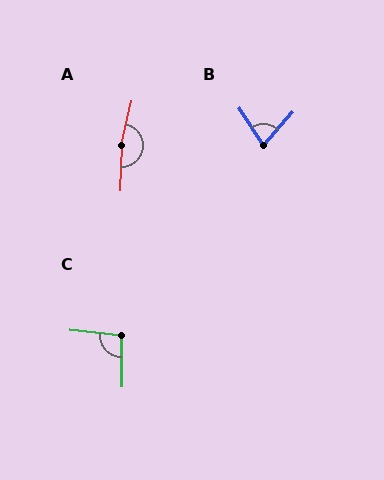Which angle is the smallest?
B, at approximately 75 degrees.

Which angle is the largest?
A, at approximately 169 degrees.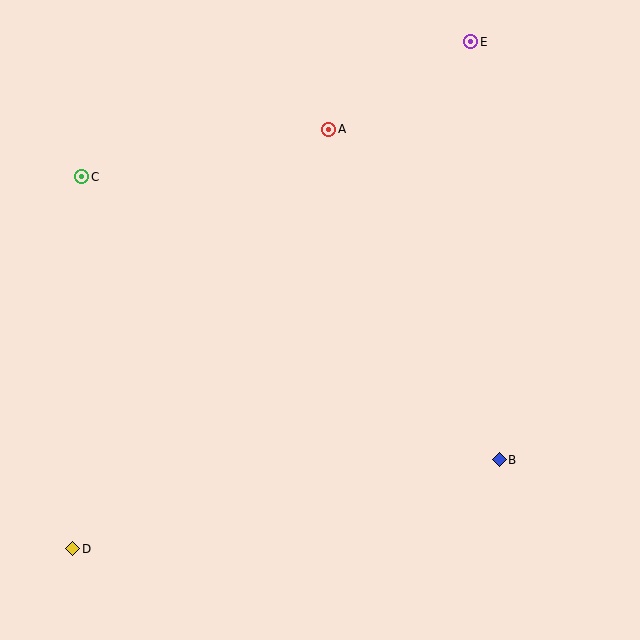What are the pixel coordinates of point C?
Point C is at (82, 177).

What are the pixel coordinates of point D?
Point D is at (73, 549).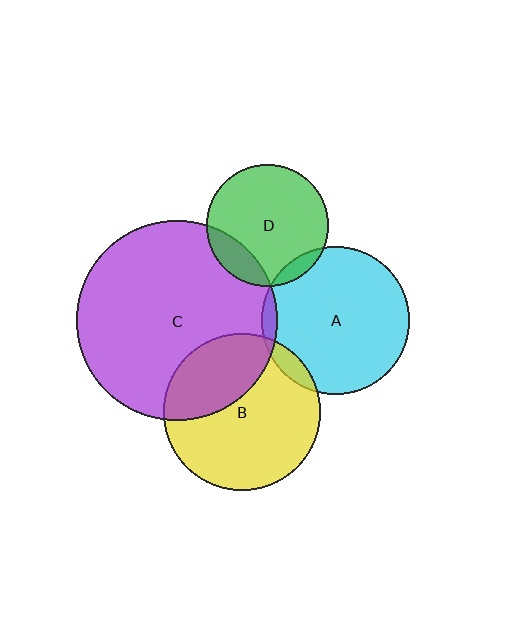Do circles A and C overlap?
Yes.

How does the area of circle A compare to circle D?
Approximately 1.5 times.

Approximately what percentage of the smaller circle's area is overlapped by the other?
Approximately 5%.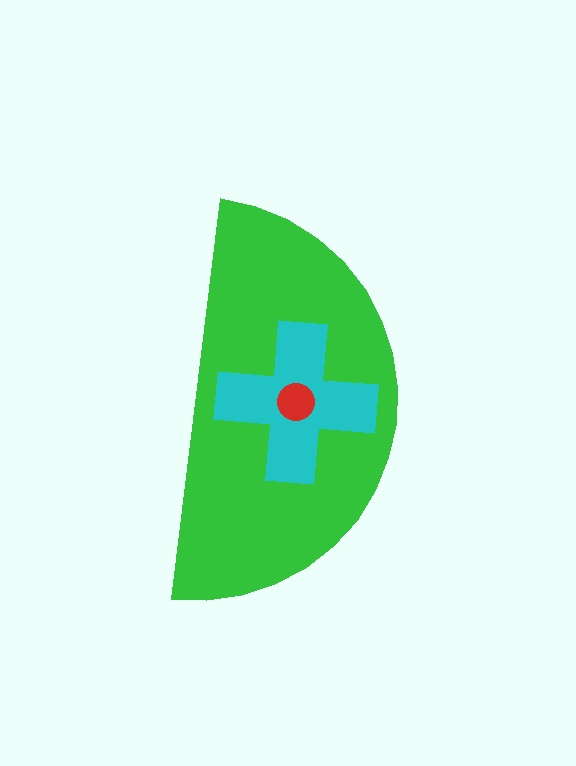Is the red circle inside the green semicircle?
Yes.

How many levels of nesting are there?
3.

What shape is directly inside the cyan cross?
The red circle.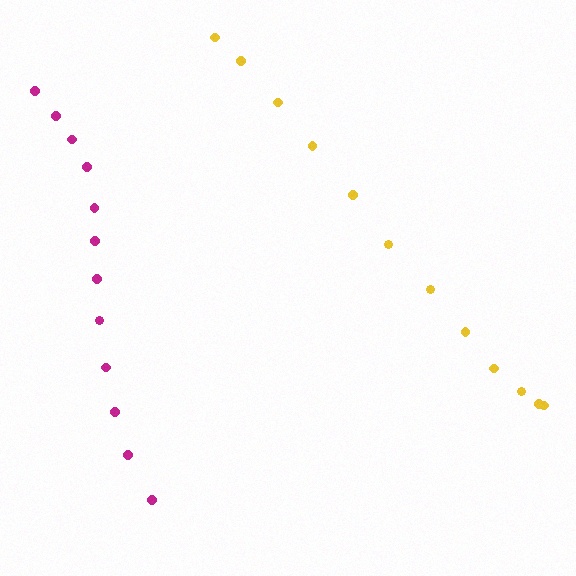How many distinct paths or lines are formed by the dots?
There are 2 distinct paths.